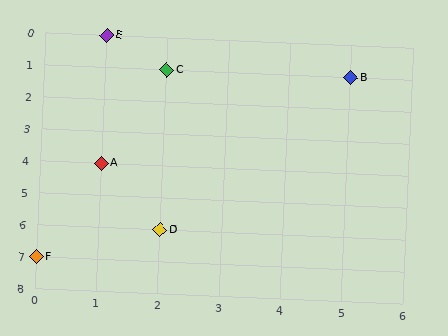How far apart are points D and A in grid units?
Points D and A are 1 column and 2 rows apart (about 2.2 grid units diagonally).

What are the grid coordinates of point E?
Point E is at grid coordinates (1, 0).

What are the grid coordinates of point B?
Point B is at grid coordinates (5, 1).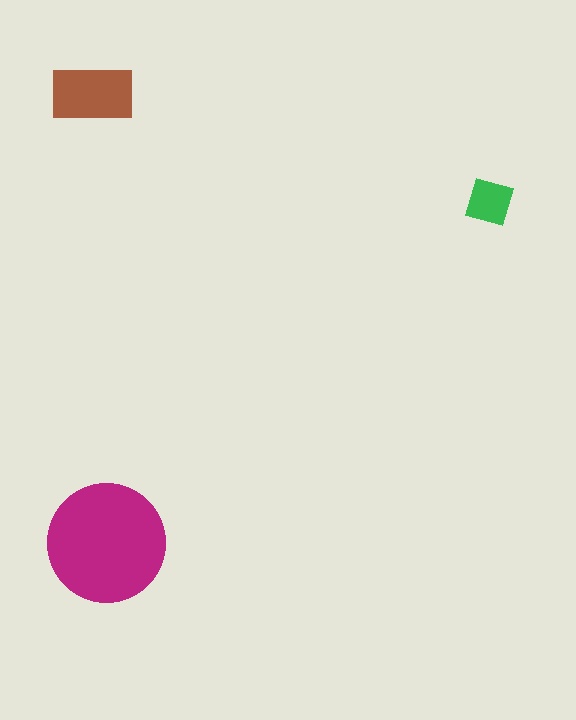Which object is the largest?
The magenta circle.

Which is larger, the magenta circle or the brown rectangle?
The magenta circle.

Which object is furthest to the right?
The green diamond is rightmost.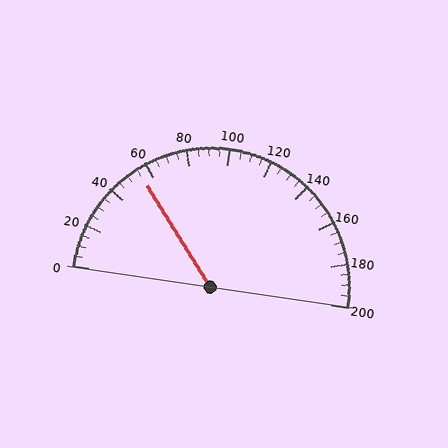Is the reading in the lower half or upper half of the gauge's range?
The reading is in the lower half of the range (0 to 200).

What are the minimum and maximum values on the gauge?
The gauge ranges from 0 to 200.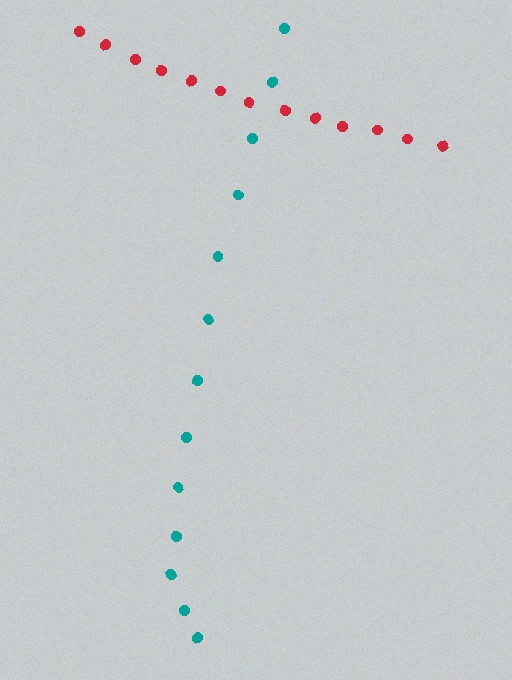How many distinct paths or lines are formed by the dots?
There are 2 distinct paths.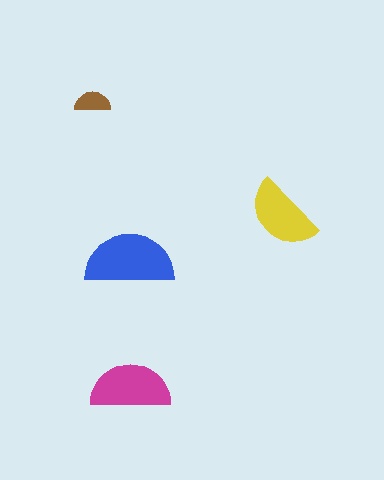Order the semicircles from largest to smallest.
the blue one, the magenta one, the yellow one, the brown one.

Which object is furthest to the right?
The yellow semicircle is rightmost.